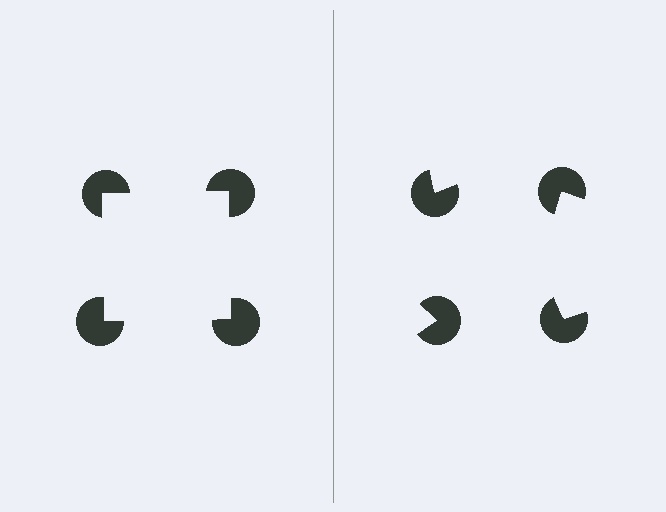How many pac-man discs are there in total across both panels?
8 — 4 on each side.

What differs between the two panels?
The pac-man discs are positioned identically on both sides; only the wedge orientations differ. On the left they align to a square; on the right they are misaligned.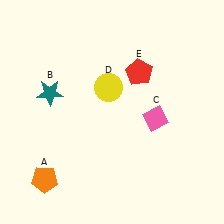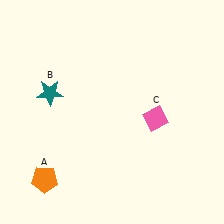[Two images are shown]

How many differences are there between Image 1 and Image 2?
There are 2 differences between the two images.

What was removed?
The yellow circle (D), the red pentagon (E) were removed in Image 2.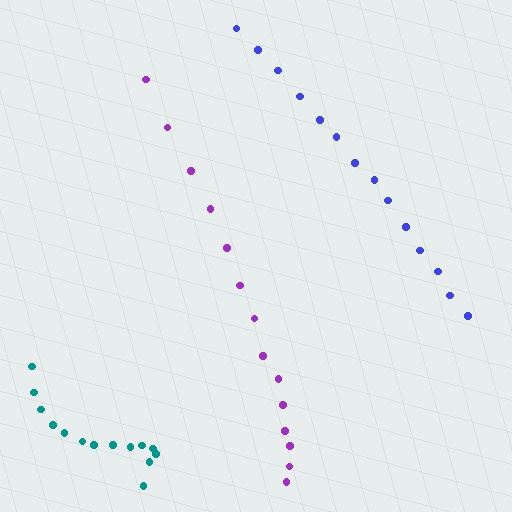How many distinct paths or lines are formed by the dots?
There are 3 distinct paths.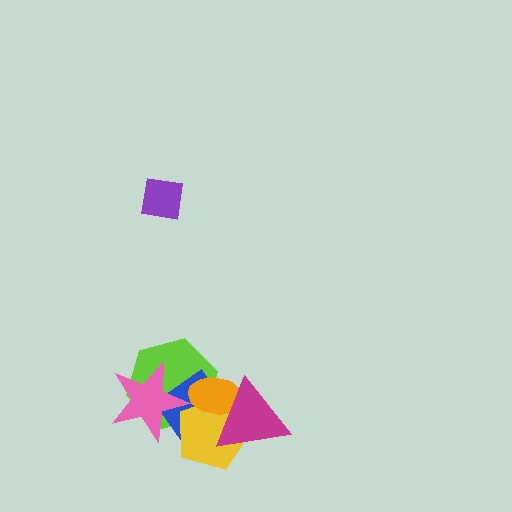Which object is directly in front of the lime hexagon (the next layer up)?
The blue diamond is directly in front of the lime hexagon.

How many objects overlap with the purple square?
0 objects overlap with the purple square.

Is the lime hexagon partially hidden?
Yes, it is partially covered by another shape.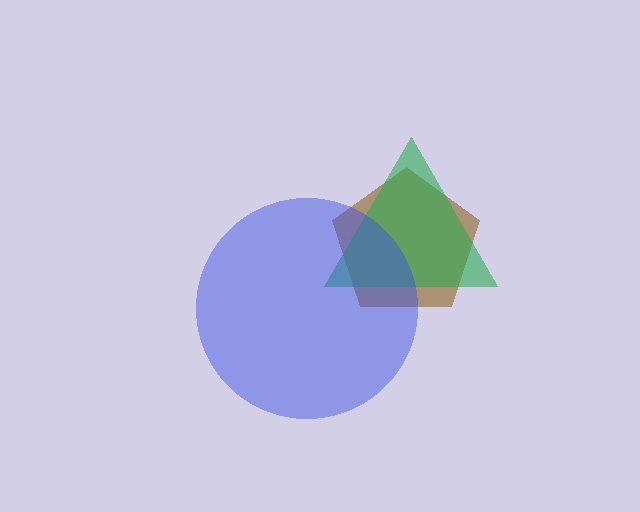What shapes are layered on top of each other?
The layered shapes are: a brown pentagon, a green triangle, a blue circle.